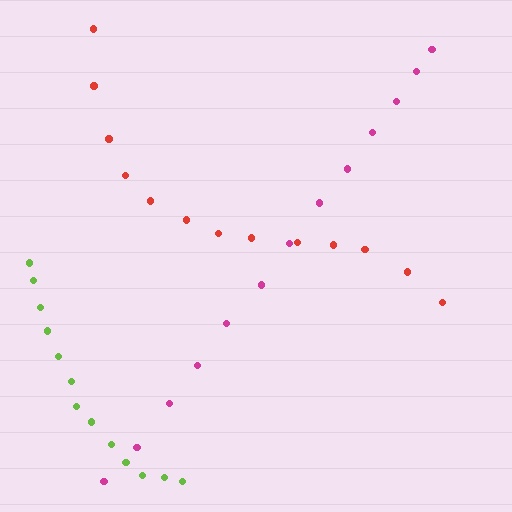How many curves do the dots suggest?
There are 3 distinct paths.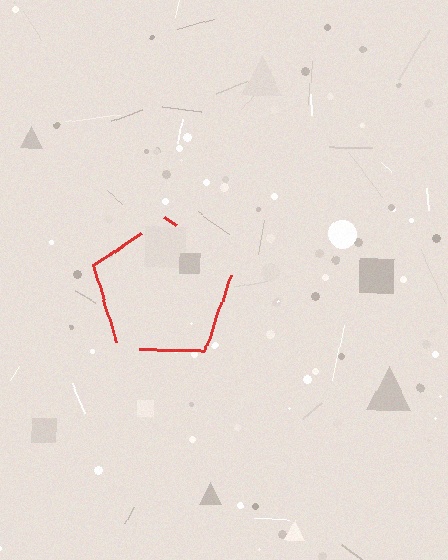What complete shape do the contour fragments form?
The contour fragments form a pentagon.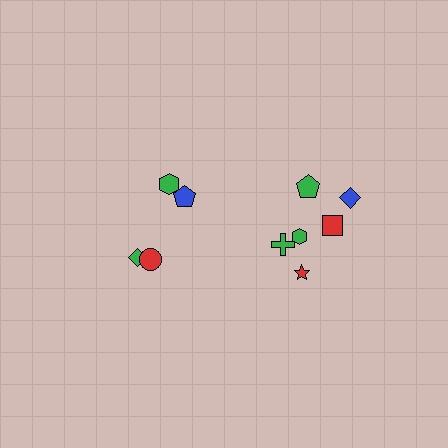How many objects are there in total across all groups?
There are 10 objects.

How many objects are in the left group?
There are 4 objects.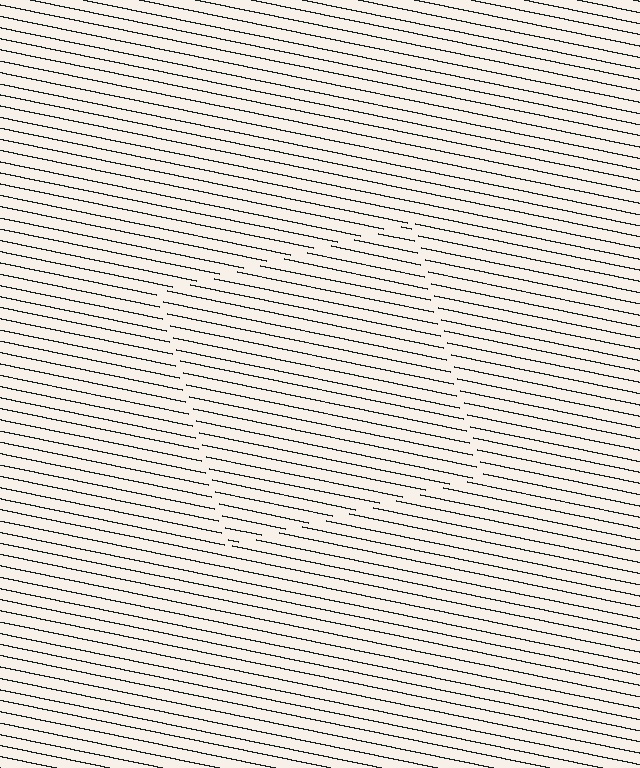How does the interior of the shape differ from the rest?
The interior of the shape contains the same grating, shifted by half a period — the contour is defined by the phase discontinuity where line-ends from the inner and outer gratings abut.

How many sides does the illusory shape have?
4 sides — the line-ends trace a square.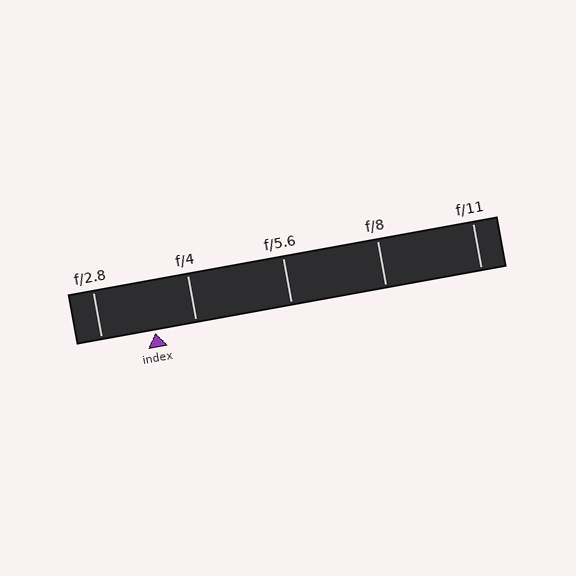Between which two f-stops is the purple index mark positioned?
The index mark is between f/2.8 and f/4.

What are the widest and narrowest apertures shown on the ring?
The widest aperture shown is f/2.8 and the narrowest is f/11.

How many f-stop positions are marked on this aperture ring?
There are 5 f-stop positions marked.